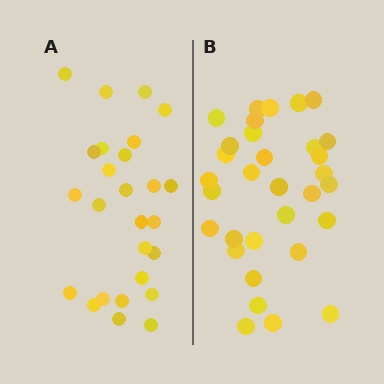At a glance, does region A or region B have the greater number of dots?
Region B (the right region) has more dots.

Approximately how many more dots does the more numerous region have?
Region B has about 6 more dots than region A.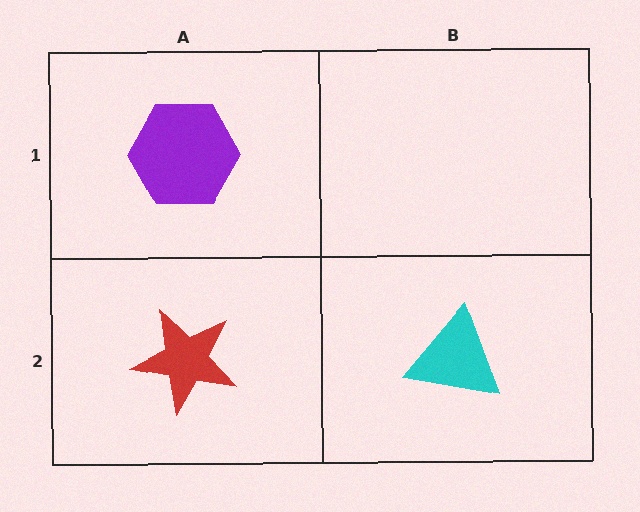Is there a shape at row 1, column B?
No, that cell is empty.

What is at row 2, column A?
A red star.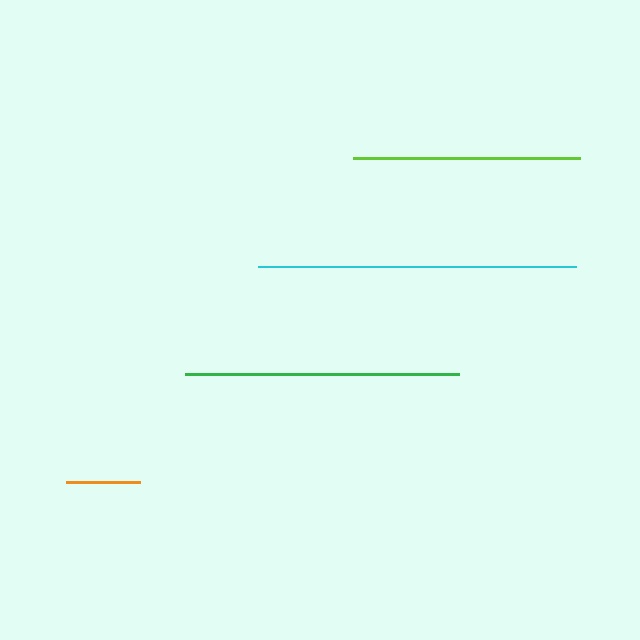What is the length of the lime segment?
The lime segment is approximately 227 pixels long.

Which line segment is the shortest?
The orange line is the shortest at approximately 73 pixels.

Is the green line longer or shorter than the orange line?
The green line is longer than the orange line.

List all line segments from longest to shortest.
From longest to shortest: cyan, green, lime, orange.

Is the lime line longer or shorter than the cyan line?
The cyan line is longer than the lime line.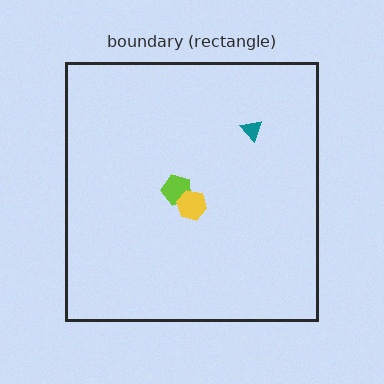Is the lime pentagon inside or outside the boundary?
Inside.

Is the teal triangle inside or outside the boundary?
Inside.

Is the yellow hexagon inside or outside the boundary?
Inside.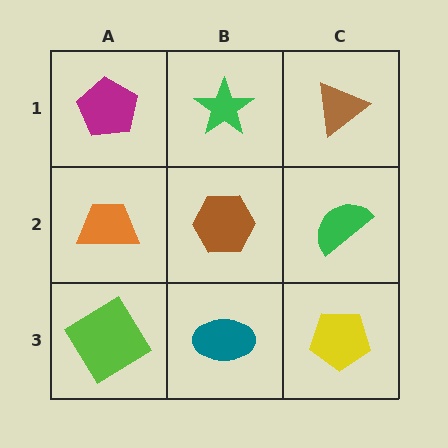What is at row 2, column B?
A brown hexagon.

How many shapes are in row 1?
3 shapes.